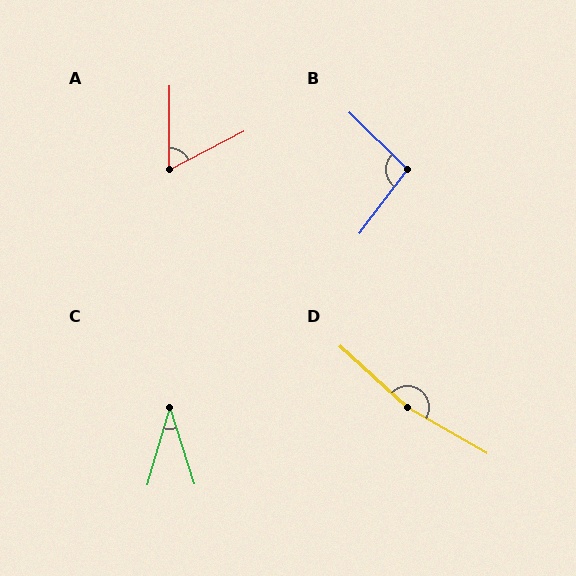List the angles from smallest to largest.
C (34°), A (63°), B (97°), D (168°).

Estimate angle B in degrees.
Approximately 97 degrees.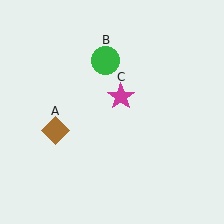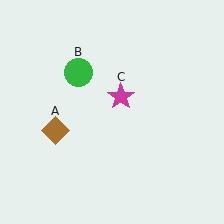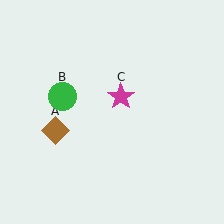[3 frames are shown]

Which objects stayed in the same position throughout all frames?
Brown diamond (object A) and magenta star (object C) remained stationary.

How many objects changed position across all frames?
1 object changed position: green circle (object B).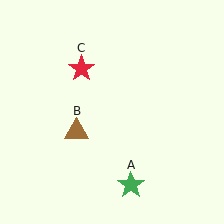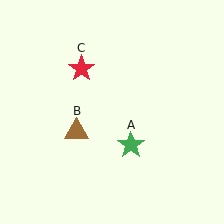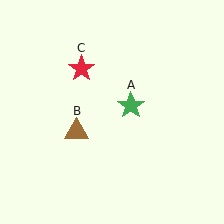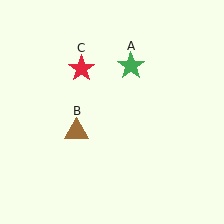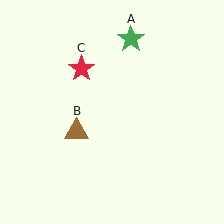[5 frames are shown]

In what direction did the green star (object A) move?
The green star (object A) moved up.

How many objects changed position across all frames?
1 object changed position: green star (object A).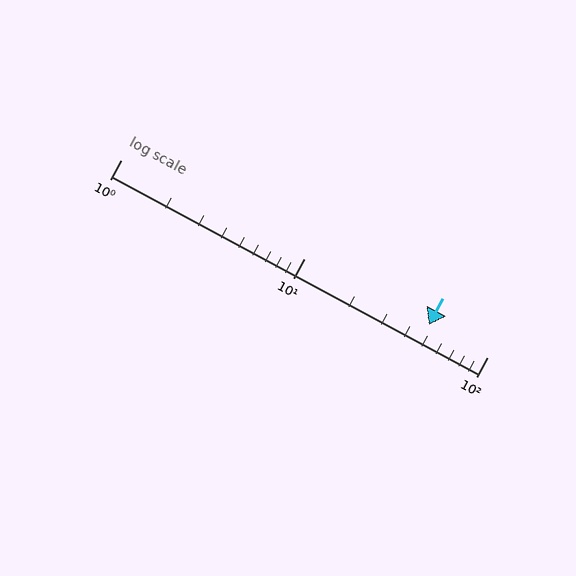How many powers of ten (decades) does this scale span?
The scale spans 2 decades, from 1 to 100.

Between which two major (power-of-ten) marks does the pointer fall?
The pointer is between 10 and 100.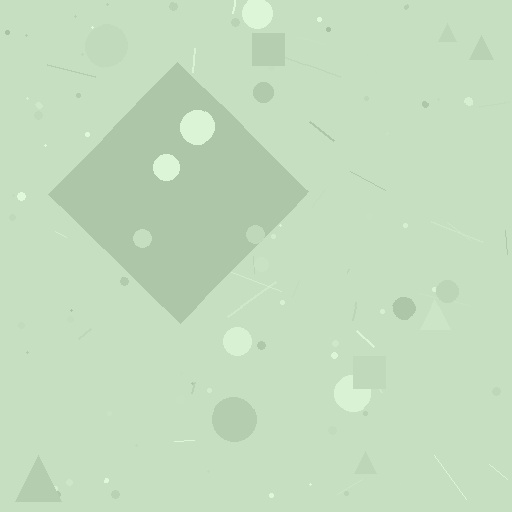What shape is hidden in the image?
A diamond is hidden in the image.